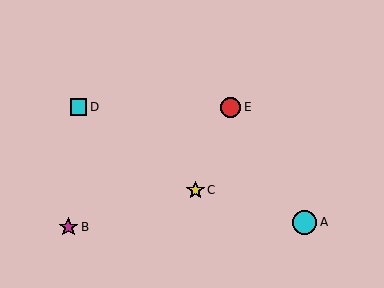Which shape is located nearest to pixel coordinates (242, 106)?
The red circle (labeled E) at (231, 107) is nearest to that location.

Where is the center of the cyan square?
The center of the cyan square is at (79, 107).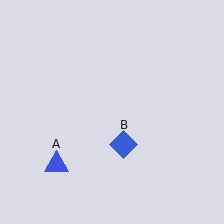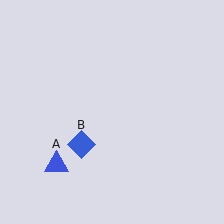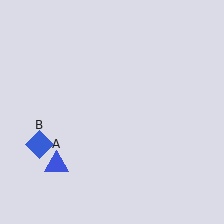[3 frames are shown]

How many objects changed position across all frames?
1 object changed position: blue diamond (object B).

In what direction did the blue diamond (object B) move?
The blue diamond (object B) moved left.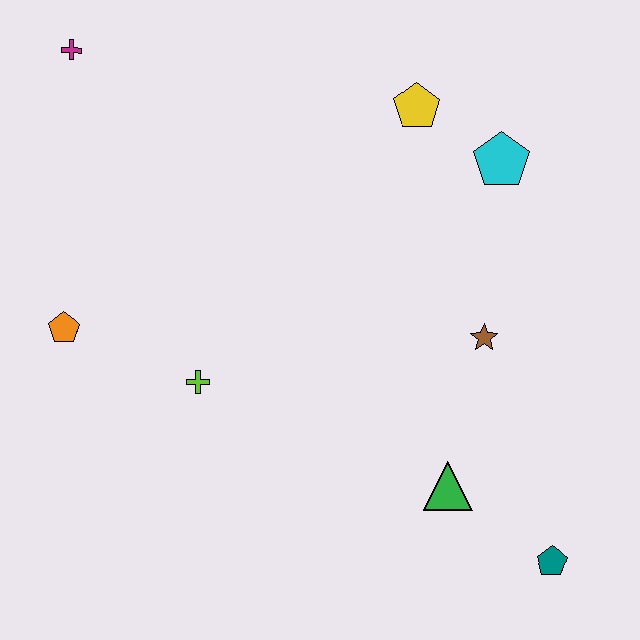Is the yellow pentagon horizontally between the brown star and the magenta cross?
Yes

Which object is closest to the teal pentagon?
The green triangle is closest to the teal pentagon.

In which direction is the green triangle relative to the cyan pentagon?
The green triangle is below the cyan pentagon.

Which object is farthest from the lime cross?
The teal pentagon is farthest from the lime cross.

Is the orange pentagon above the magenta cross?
No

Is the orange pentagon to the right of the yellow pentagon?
No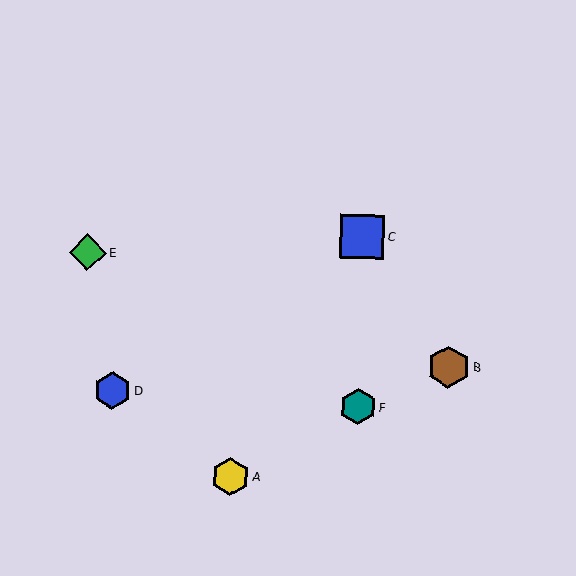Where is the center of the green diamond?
The center of the green diamond is at (88, 253).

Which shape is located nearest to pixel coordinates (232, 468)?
The yellow hexagon (labeled A) at (230, 477) is nearest to that location.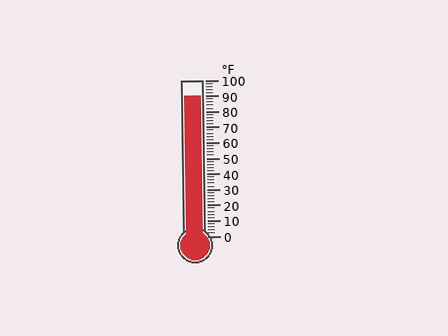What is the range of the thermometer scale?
The thermometer scale ranges from 0°F to 100°F.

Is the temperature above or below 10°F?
The temperature is above 10°F.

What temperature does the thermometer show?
The thermometer shows approximately 90°F.